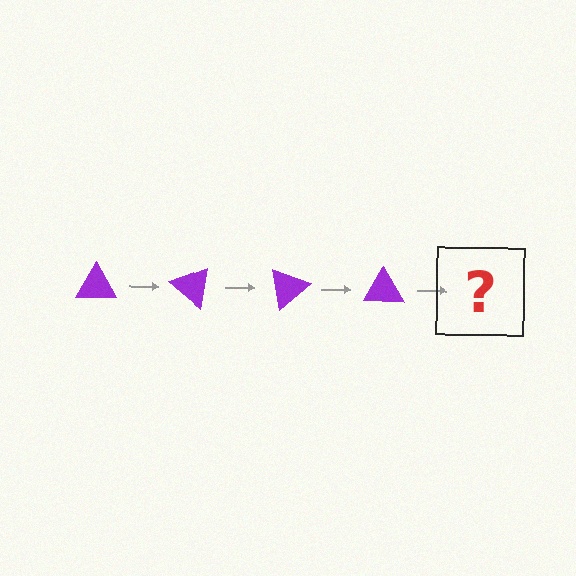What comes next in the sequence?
The next element should be a purple triangle rotated 160 degrees.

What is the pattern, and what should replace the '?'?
The pattern is that the triangle rotates 40 degrees each step. The '?' should be a purple triangle rotated 160 degrees.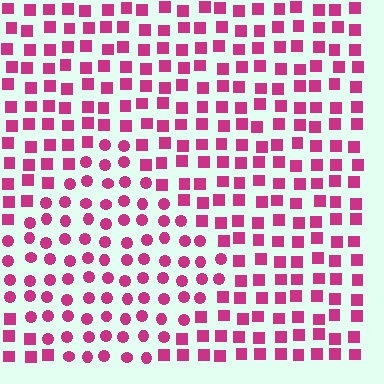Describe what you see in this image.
The image is filled with small magenta elements arranged in a uniform grid. A diamond-shaped region contains circles, while the surrounding area contains squares. The boundary is defined purely by the change in element shape.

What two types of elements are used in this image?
The image uses circles inside the diamond region and squares outside it.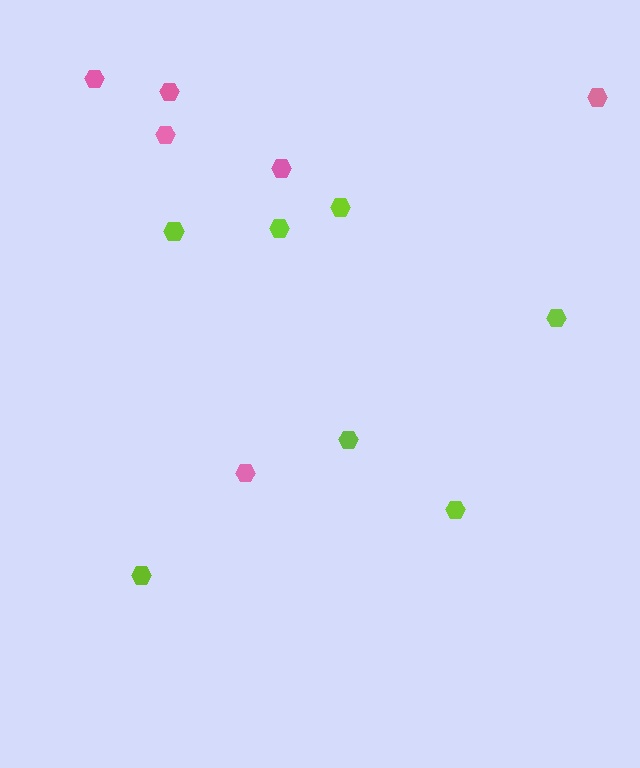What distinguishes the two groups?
There are 2 groups: one group of pink hexagons (6) and one group of lime hexagons (7).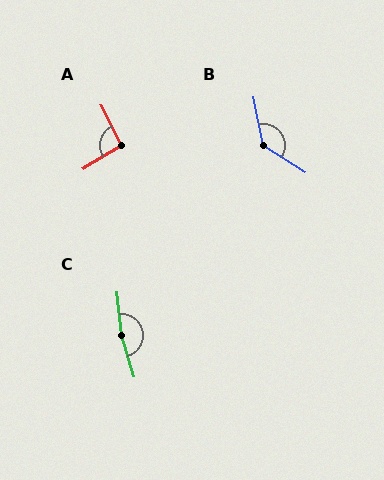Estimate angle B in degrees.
Approximately 133 degrees.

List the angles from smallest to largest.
A (95°), B (133°), C (169°).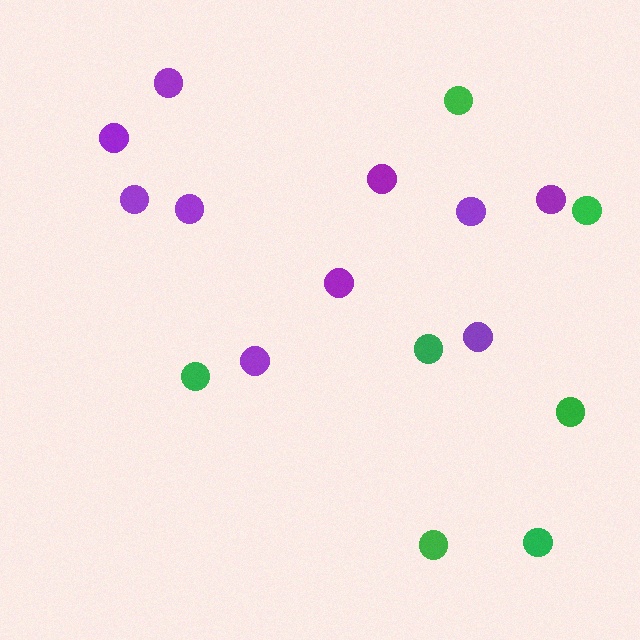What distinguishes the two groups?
There are 2 groups: one group of purple circles (10) and one group of green circles (7).